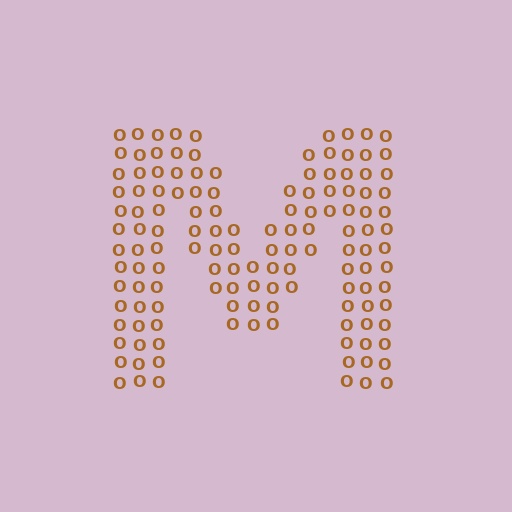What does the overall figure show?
The overall figure shows the letter M.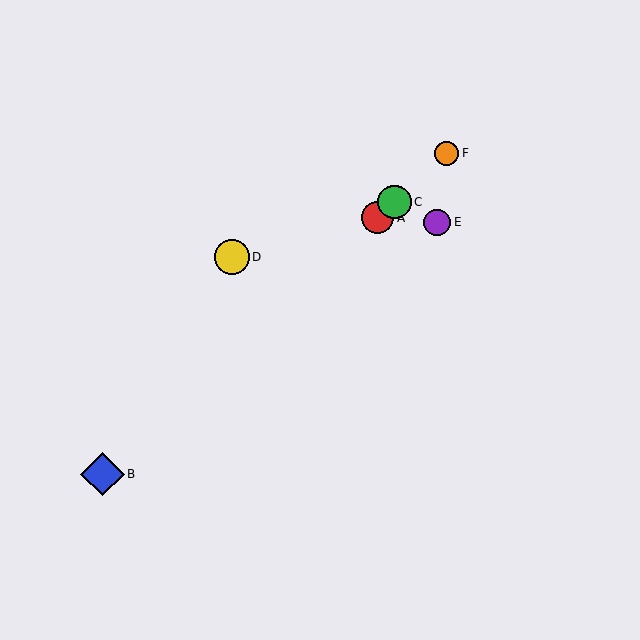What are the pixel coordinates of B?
Object B is at (103, 474).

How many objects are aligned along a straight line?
4 objects (A, B, C, F) are aligned along a straight line.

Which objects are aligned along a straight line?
Objects A, B, C, F are aligned along a straight line.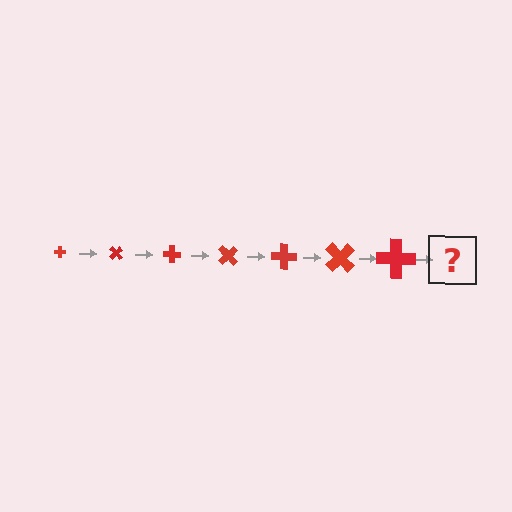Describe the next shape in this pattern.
It should be a cross, larger than the previous one and rotated 315 degrees from the start.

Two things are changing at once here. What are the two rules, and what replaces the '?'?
The two rules are that the cross grows larger each step and it rotates 45 degrees each step. The '?' should be a cross, larger than the previous one and rotated 315 degrees from the start.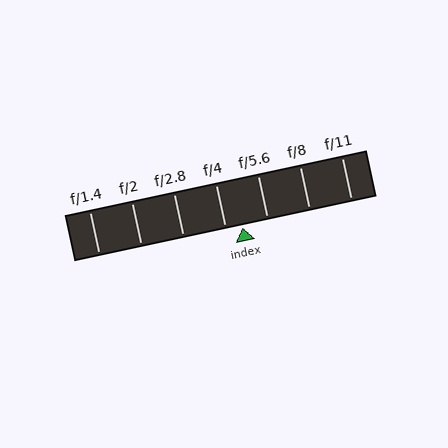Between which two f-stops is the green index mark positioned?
The index mark is between f/4 and f/5.6.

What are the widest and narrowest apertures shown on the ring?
The widest aperture shown is f/1.4 and the narrowest is f/11.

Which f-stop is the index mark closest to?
The index mark is closest to f/4.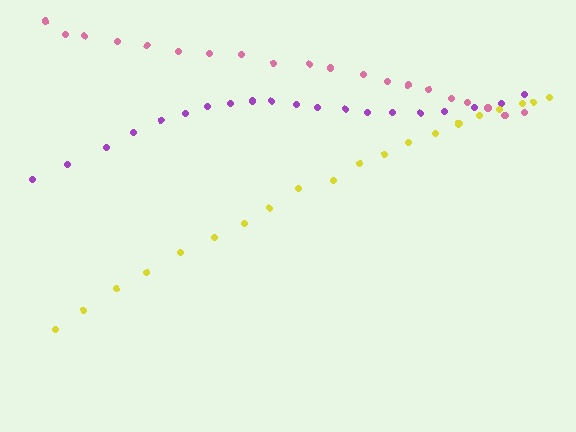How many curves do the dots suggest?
There are 3 distinct paths.